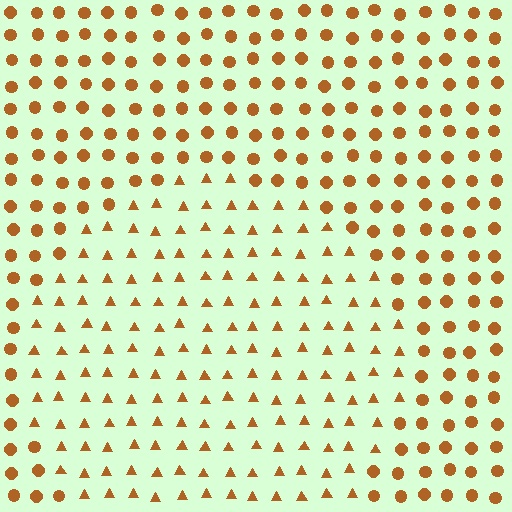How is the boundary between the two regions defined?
The boundary is defined by a change in element shape: triangles inside vs. circles outside. All elements share the same color and spacing.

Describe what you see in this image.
The image is filled with small brown elements arranged in a uniform grid. A circle-shaped region contains triangles, while the surrounding area contains circles. The boundary is defined purely by the change in element shape.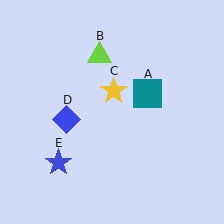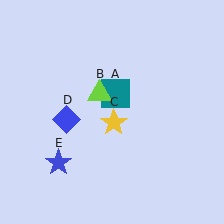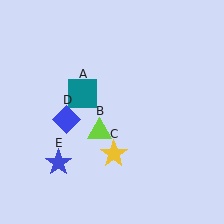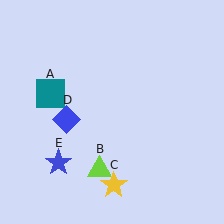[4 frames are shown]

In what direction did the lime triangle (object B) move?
The lime triangle (object B) moved down.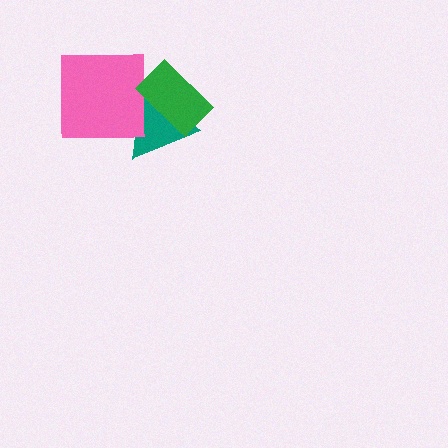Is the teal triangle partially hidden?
Yes, it is partially covered by another shape.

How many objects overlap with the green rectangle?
1 object overlaps with the green rectangle.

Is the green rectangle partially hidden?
No, no other shape covers it.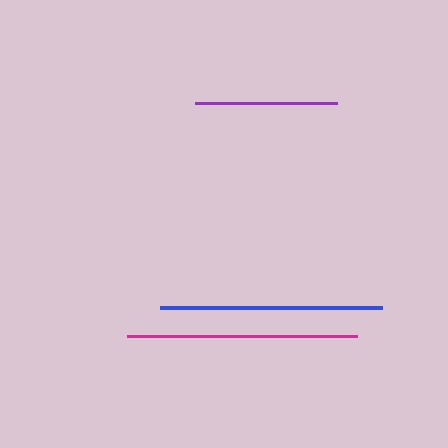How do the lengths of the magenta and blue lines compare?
The magenta and blue lines are approximately the same length.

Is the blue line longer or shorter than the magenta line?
The magenta line is longer than the blue line.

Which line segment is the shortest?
The purple line is the shortest at approximately 142 pixels.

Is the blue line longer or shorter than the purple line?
The blue line is longer than the purple line.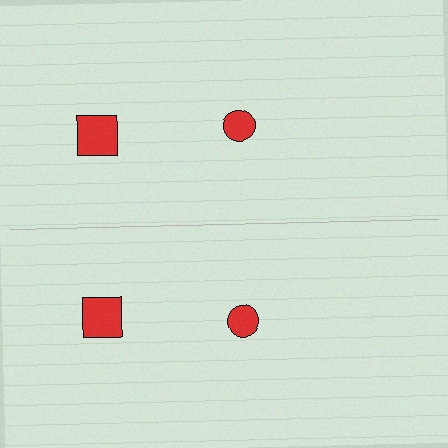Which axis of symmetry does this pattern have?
The pattern has a horizontal axis of symmetry running through the center of the image.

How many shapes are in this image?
There are 4 shapes in this image.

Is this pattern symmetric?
Yes, this pattern has bilateral (reflection) symmetry.